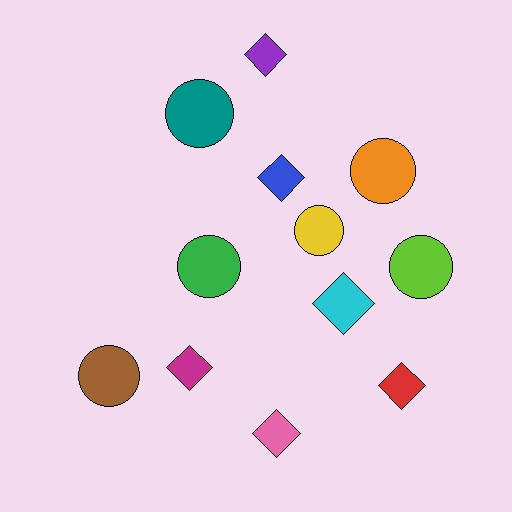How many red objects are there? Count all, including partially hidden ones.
There is 1 red object.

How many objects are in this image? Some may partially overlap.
There are 12 objects.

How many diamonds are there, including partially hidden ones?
There are 6 diamonds.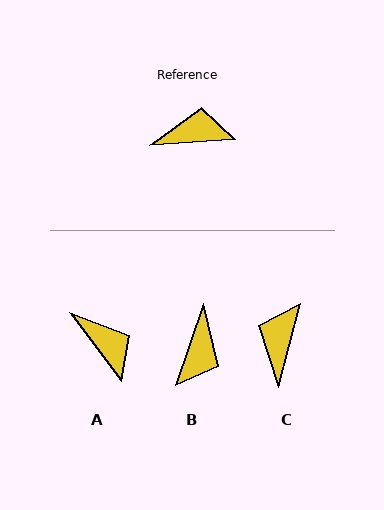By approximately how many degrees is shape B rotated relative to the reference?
Approximately 113 degrees clockwise.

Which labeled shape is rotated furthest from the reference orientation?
B, about 113 degrees away.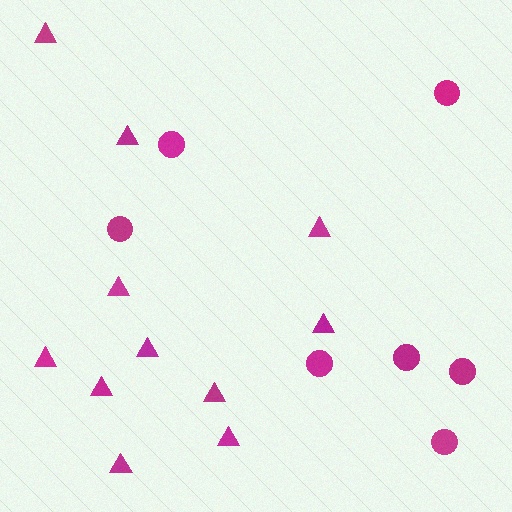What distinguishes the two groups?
There are 2 groups: one group of circles (7) and one group of triangles (11).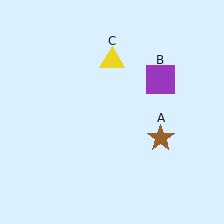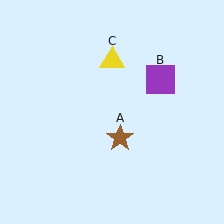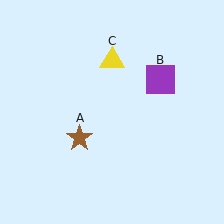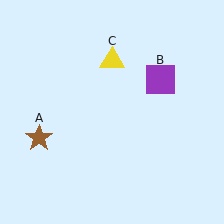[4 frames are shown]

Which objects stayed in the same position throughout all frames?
Purple square (object B) and yellow triangle (object C) remained stationary.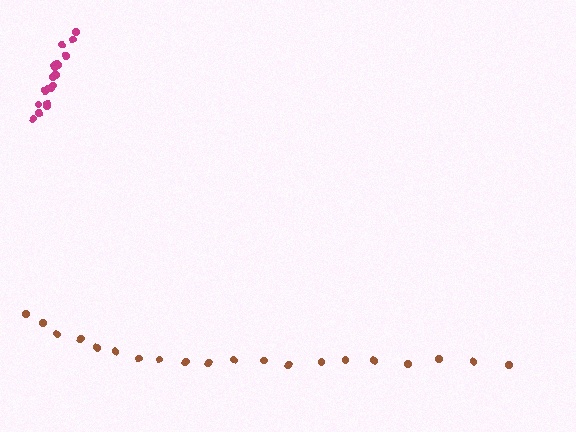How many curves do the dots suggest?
There are 2 distinct paths.